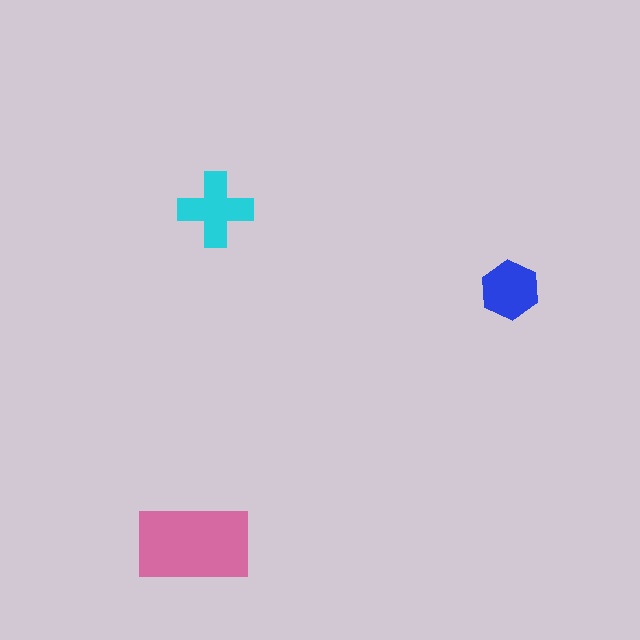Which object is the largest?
The pink rectangle.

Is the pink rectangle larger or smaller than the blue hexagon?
Larger.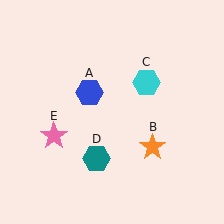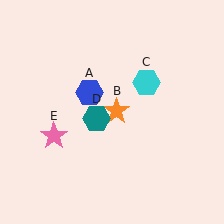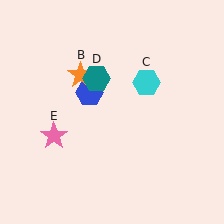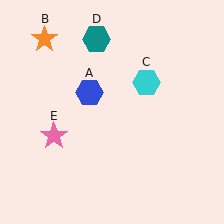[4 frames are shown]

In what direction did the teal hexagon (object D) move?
The teal hexagon (object D) moved up.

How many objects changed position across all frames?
2 objects changed position: orange star (object B), teal hexagon (object D).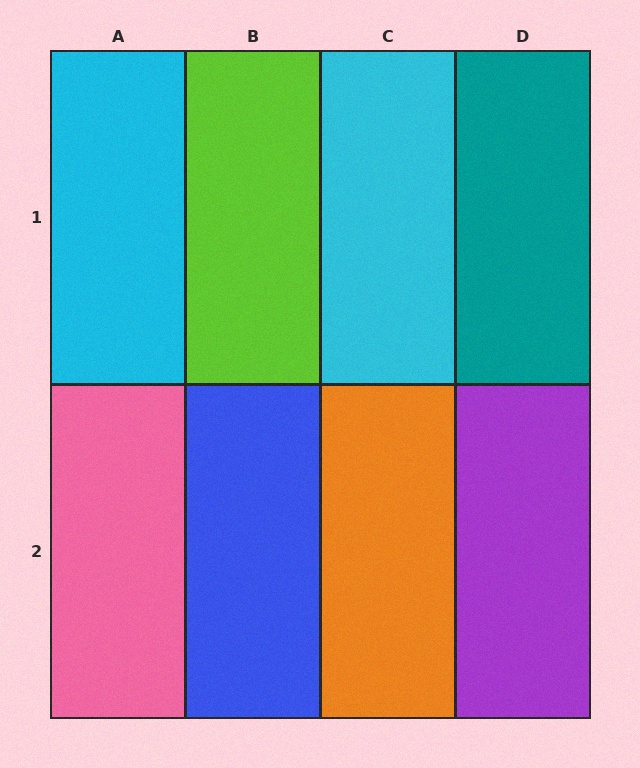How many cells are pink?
1 cell is pink.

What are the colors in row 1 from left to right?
Cyan, lime, cyan, teal.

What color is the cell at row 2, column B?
Blue.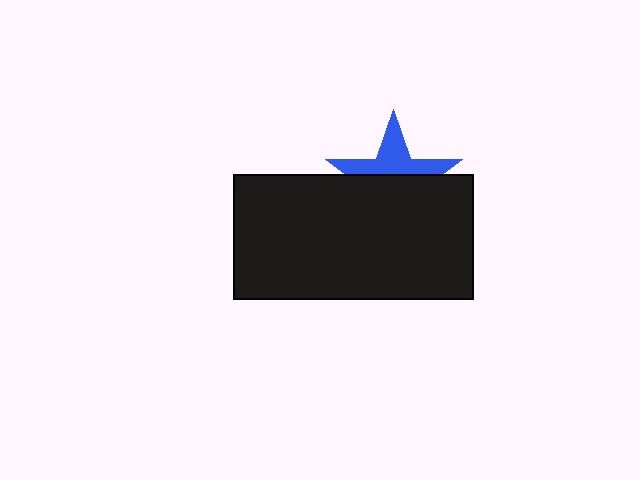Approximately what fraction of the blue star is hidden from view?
Roughly 58% of the blue star is hidden behind the black rectangle.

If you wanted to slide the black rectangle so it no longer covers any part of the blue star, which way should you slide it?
Slide it down — that is the most direct way to separate the two shapes.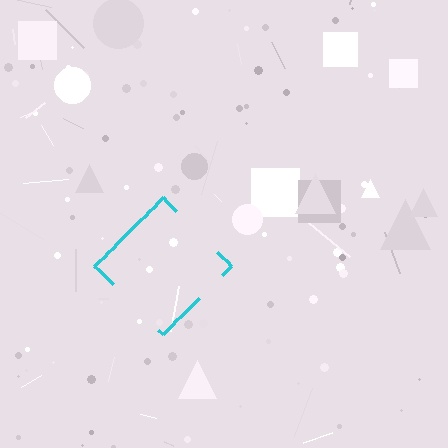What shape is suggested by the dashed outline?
The dashed outline suggests a diamond.